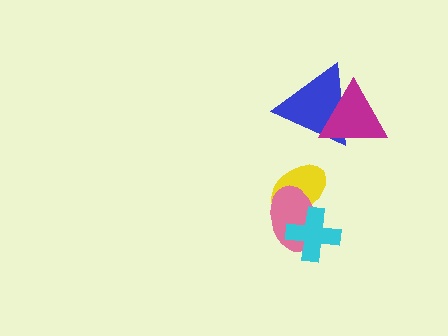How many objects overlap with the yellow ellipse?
2 objects overlap with the yellow ellipse.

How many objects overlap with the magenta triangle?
1 object overlaps with the magenta triangle.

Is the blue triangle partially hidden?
Yes, it is partially covered by another shape.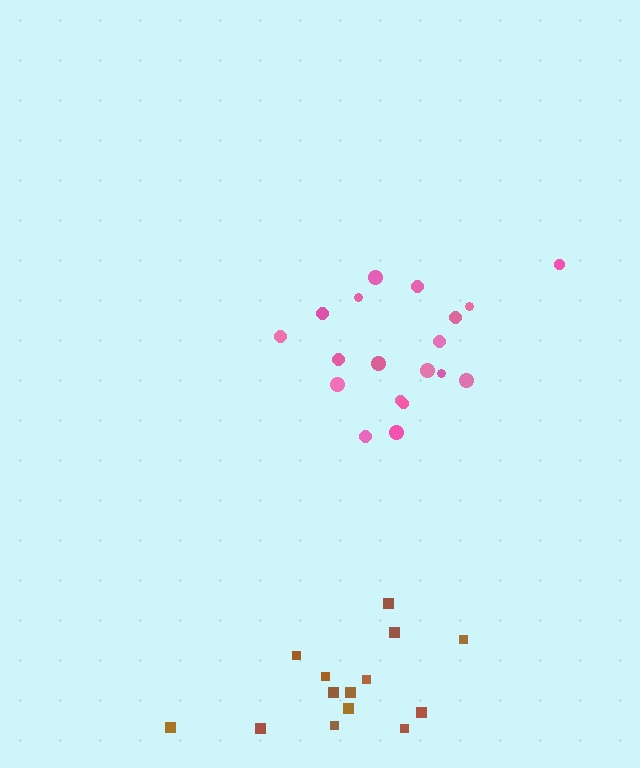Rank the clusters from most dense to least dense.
brown, pink.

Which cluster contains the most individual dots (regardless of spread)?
Pink (19).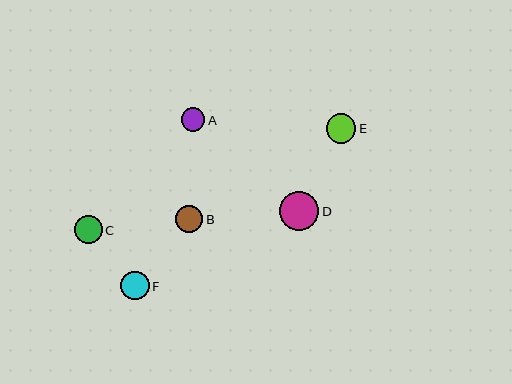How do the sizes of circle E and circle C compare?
Circle E and circle C are approximately the same size.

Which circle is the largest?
Circle D is the largest with a size of approximately 39 pixels.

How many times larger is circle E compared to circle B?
Circle E is approximately 1.1 times the size of circle B.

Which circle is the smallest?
Circle A is the smallest with a size of approximately 24 pixels.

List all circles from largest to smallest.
From largest to smallest: D, E, F, C, B, A.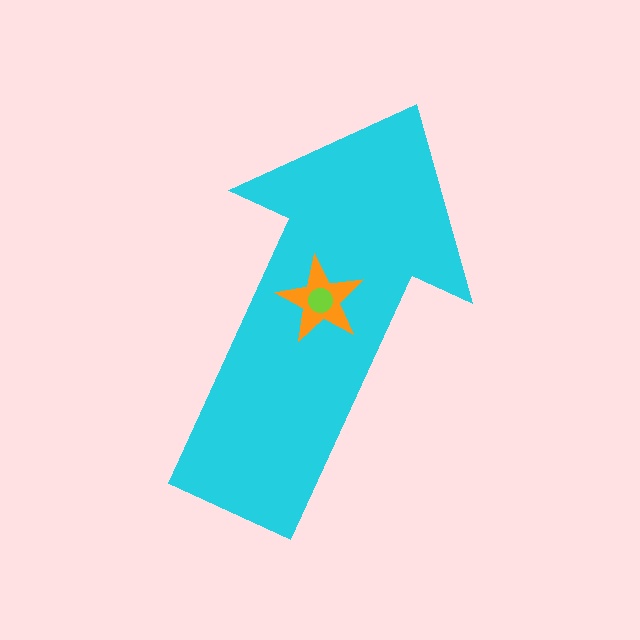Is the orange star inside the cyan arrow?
Yes.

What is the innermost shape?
The lime circle.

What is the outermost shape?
The cyan arrow.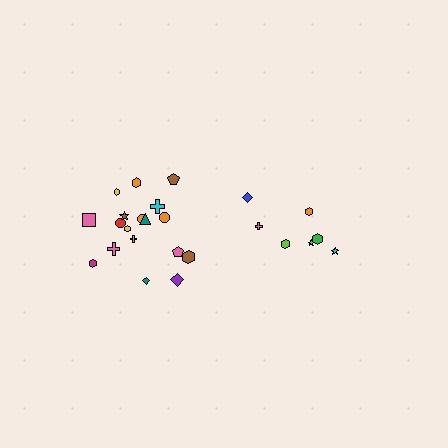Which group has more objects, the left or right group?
The left group.